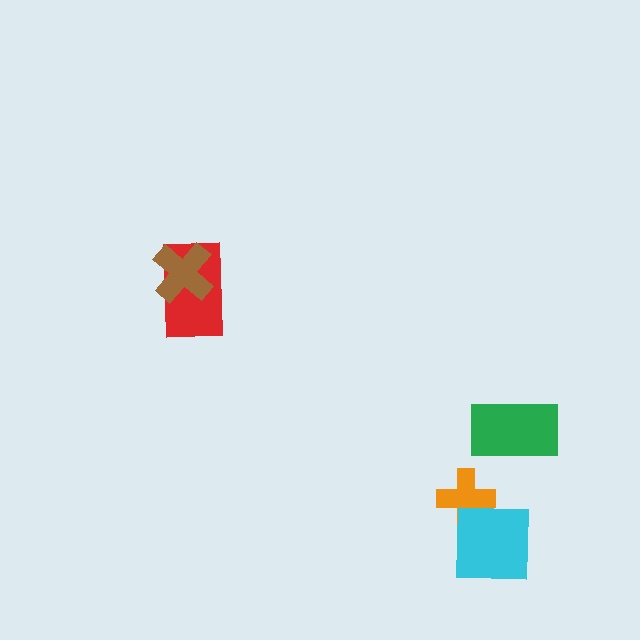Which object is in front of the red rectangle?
The brown cross is in front of the red rectangle.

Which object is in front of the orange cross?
The cyan square is in front of the orange cross.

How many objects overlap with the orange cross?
1 object overlaps with the orange cross.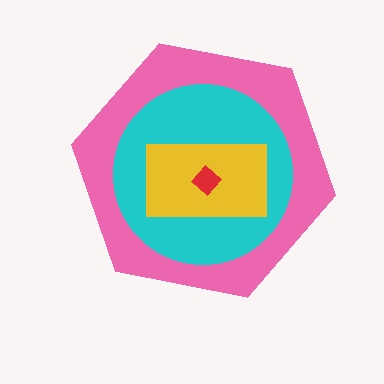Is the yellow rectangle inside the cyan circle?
Yes.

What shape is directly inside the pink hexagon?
The cyan circle.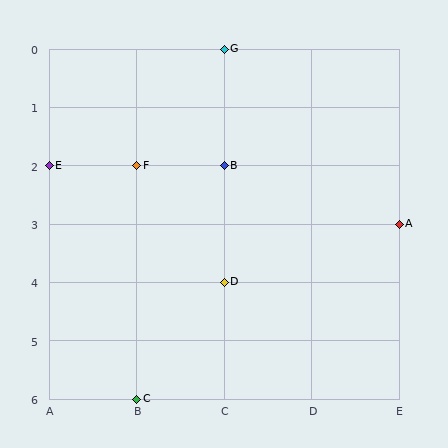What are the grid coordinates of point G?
Point G is at grid coordinates (C, 0).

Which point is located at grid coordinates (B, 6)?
Point C is at (B, 6).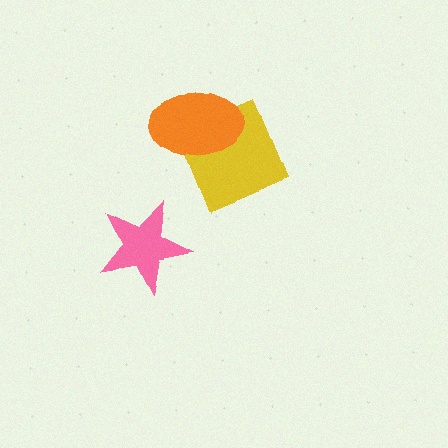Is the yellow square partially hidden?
Yes, it is partially covered by another shape.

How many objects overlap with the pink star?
0 objects overlap with the pink star.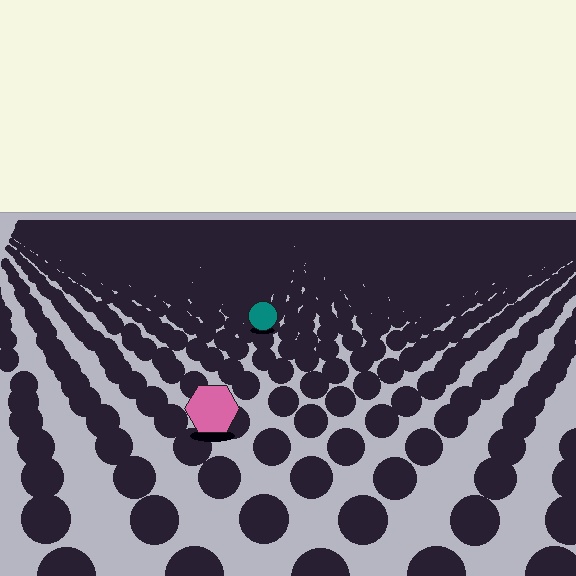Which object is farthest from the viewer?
The teal circle is farthest from the viewer. It appears smaller and the ground texture around it is denser.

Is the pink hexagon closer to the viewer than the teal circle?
Yes. The pink hexagon is closer — you can tell from the texture gradient: the ground texture is coarser near it.